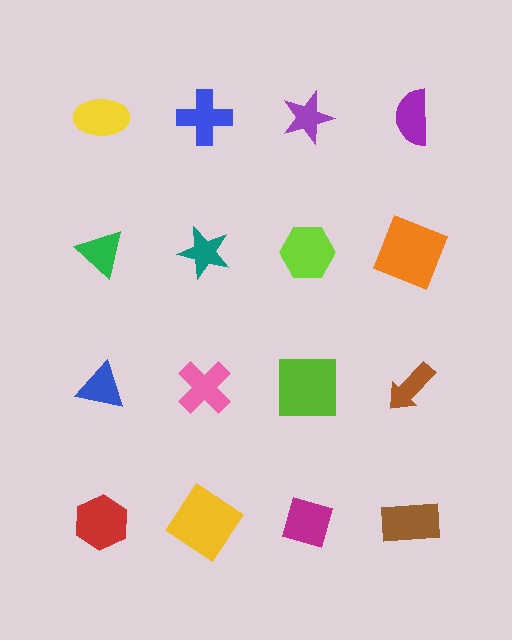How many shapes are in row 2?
4 shapes.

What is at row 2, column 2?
A teal star.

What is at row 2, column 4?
An orange square.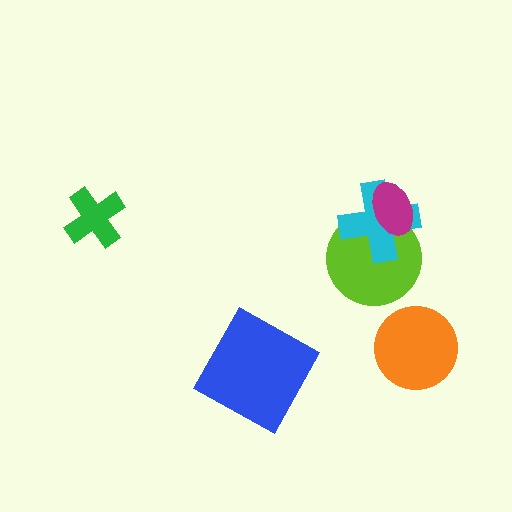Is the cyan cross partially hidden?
Yes, it is partially covered by another shape.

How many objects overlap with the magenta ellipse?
2 objects overlap with the magenta ellipse.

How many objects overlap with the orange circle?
0 objects overlap with the orange circle.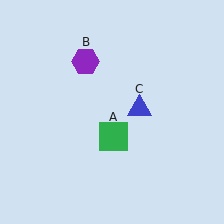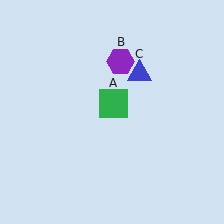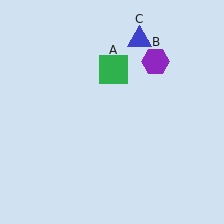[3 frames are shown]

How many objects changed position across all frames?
3 objects changed position: green square (object A), purple hexagon (object B), blue triangle (object C).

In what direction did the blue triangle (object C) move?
The blue triangle (object C) moved up.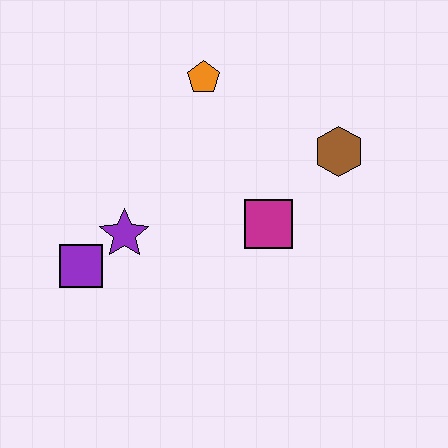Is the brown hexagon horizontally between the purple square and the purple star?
No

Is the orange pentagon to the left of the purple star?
No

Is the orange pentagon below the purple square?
No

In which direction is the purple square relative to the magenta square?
The purple square is to the left of the magenta square.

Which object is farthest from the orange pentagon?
The purple square is farthest from the orange pentagon.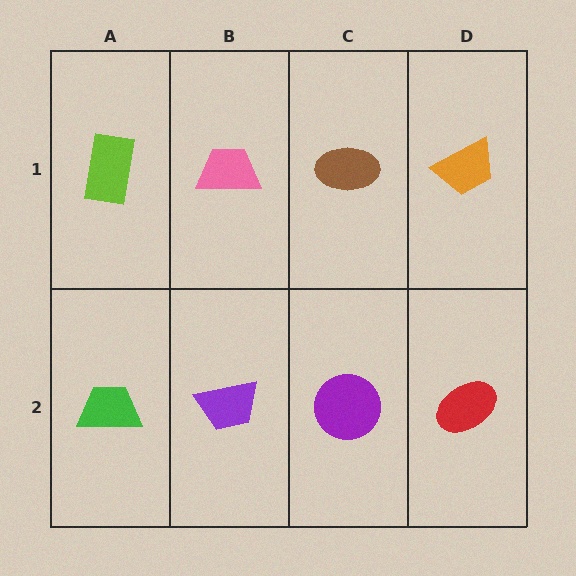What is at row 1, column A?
A lime rectangle.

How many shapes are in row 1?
4 shapes.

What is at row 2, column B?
A purple trapezoid.